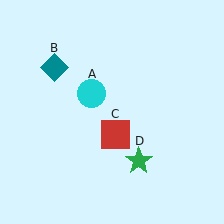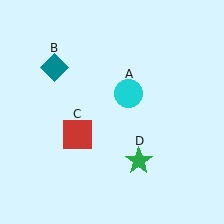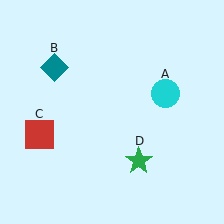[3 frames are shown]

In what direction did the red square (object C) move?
The red square (object C) moved left.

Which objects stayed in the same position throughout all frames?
Teal diamond (object B) and green star (object D) remained stationary.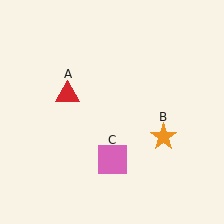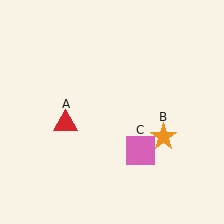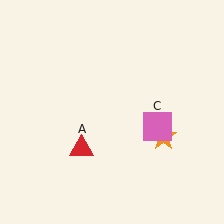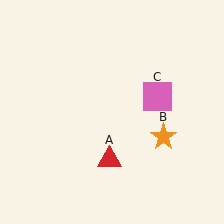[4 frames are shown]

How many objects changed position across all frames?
2 objects changed position: red triangle (object A), pink square (object C).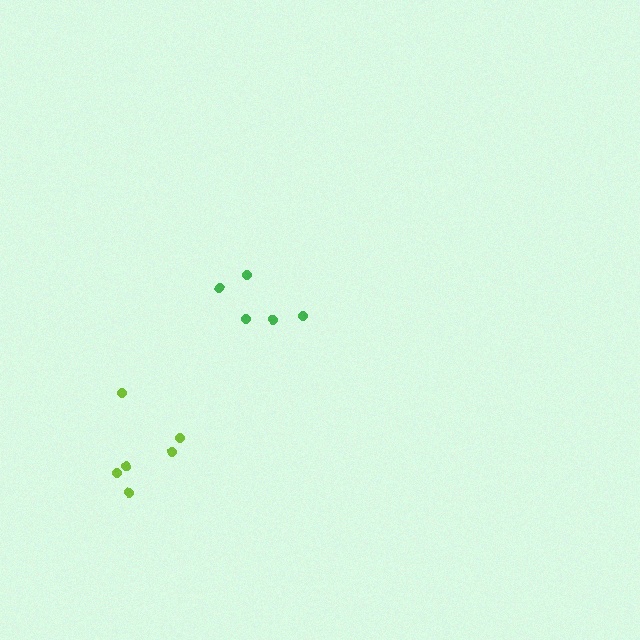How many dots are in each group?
Group 1: 5 dots, Group 2: 6 dots (11 total).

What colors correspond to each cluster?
The clusters are colored: green, lime.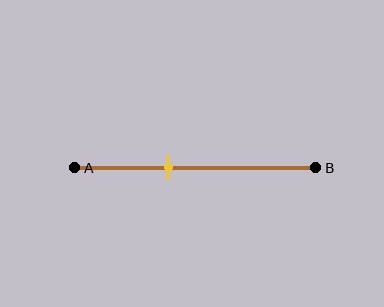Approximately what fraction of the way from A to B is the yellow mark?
The yellow mark is approximately 40% of the way from A to B.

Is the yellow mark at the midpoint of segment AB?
No, the mark is at about 40% from A, not at the 50% midpoint.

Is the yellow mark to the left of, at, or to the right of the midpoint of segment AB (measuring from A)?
The yellow mark is to the left of the midpoint of segment AB.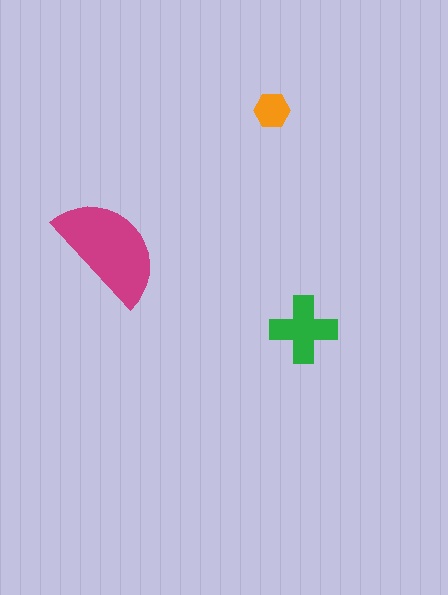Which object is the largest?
The magenta semicircle.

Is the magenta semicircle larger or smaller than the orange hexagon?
Larger.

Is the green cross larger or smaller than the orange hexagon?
Larger.